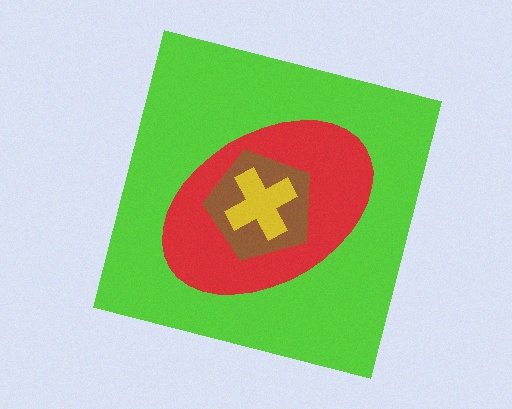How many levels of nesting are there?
4.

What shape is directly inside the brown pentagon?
The yellow cross.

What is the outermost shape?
The lime square.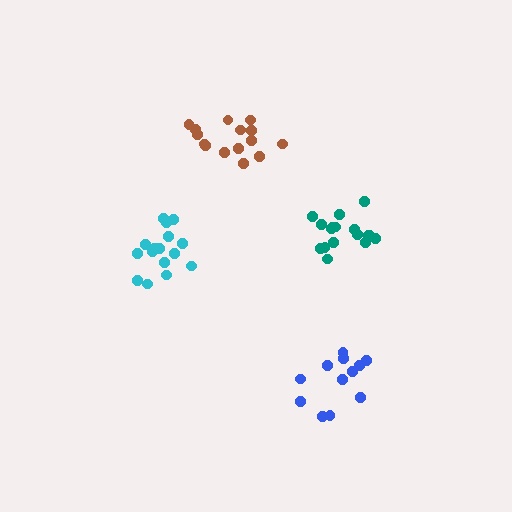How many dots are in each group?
Group 1: 17 dots, Group 2: 15 dots, Group 3: 16 dots, Group 4: 12 dots (60 total).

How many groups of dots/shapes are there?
There are 4 groups.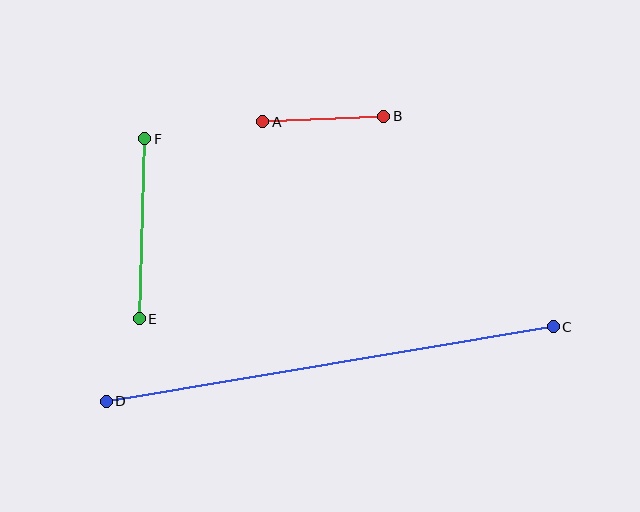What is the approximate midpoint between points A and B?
The midpoint is at approximately (323, 119) pixels.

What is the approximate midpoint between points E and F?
The midpoint is at approximately (142, 229) pixels.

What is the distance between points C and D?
The distance is approximately 453 pixels.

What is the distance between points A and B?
The distance is approximately 121 pixels.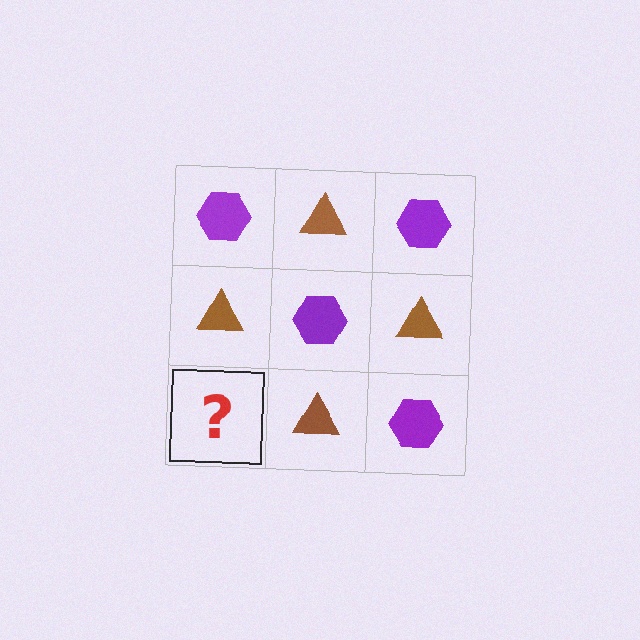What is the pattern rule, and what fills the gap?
The rule is that it alternates purple hexagon and brown triangle in a checkerboard pattern. The gap should be filled with a purple hexagon.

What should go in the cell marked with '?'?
The missing cell should contain a purple hexagon.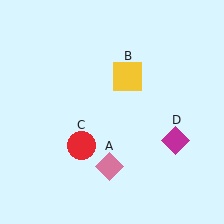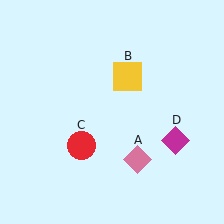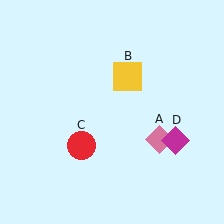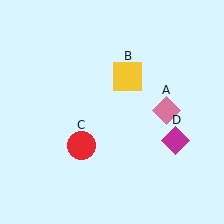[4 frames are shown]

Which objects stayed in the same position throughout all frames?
Yellow square (object B) and red circle (object C) and magenta diamond (object D) remained stationary.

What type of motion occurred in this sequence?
The pink diamond (object A) rotated counterclockwise around the center of the scene.